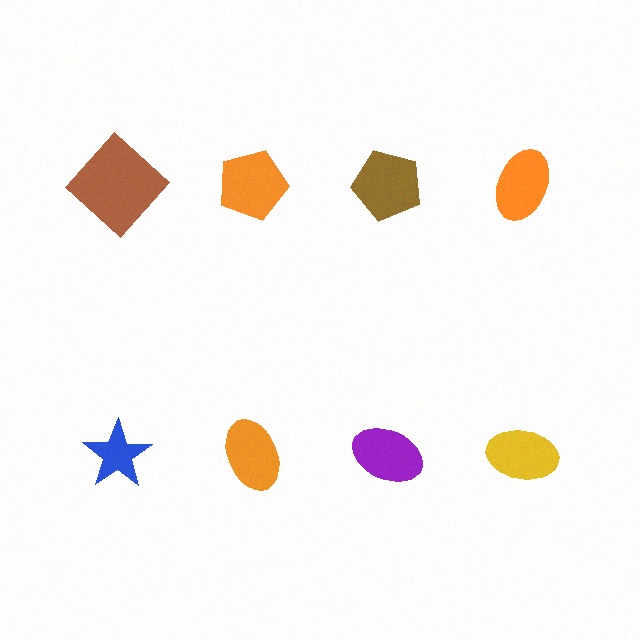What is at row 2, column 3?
A purple ellipse.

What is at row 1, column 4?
An orange ellipse.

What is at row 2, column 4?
A yellow ellipse.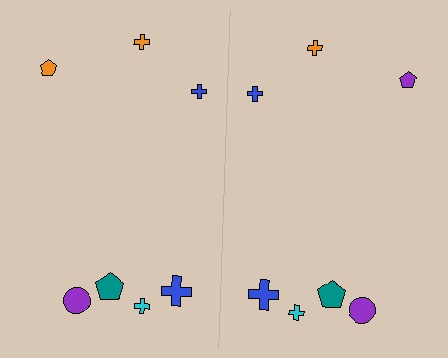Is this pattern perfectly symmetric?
No, the pattern is not perfectly symmetric. The purple pentagon on the right side breaks the symmetry — its mirror counterpart is orange.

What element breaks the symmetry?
The purple pentagon on the right side breaks the symmetry — its mirror counterpart is orange.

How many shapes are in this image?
There are 14 shapes in this image.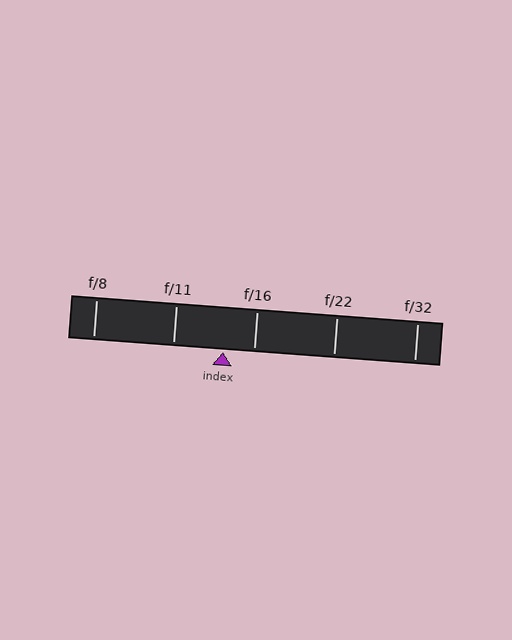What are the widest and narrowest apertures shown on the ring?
The widest aperture shown is f/8 and the narrowest is f/32.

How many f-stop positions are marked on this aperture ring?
There are 5 f-stop positions marked.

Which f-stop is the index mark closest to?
The index mark is closest to f/16.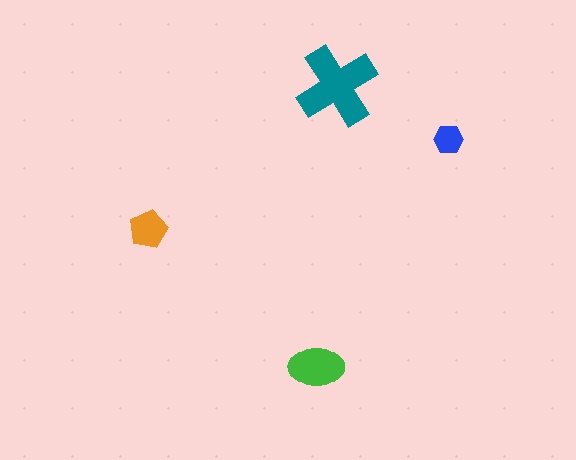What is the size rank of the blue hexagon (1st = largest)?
4th.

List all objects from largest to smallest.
The teal cross, the green ellipse, the orange pentagon, the blue hexagon.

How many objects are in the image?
There are 4 objects in the image.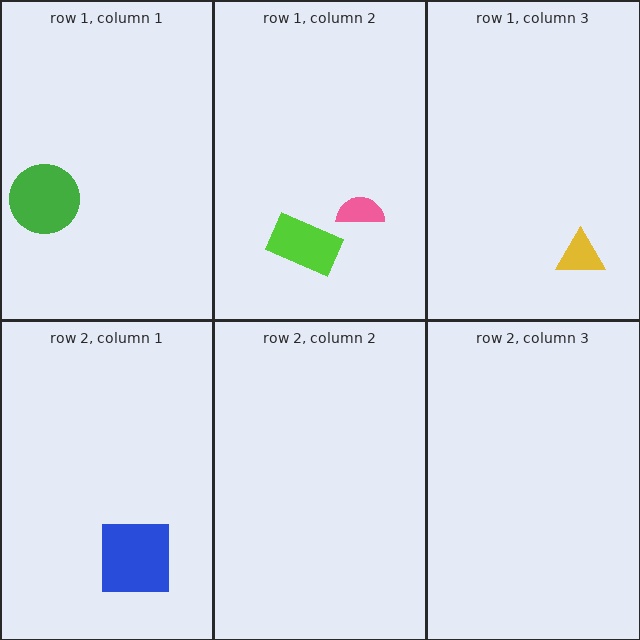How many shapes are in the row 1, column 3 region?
1.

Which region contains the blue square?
The row 2, column 1 region.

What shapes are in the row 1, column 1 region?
The green circle.